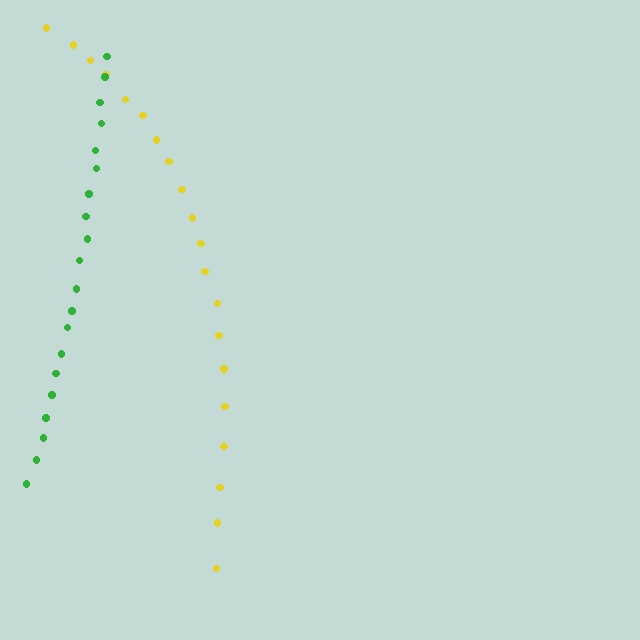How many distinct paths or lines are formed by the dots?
There are 2 distinct paths.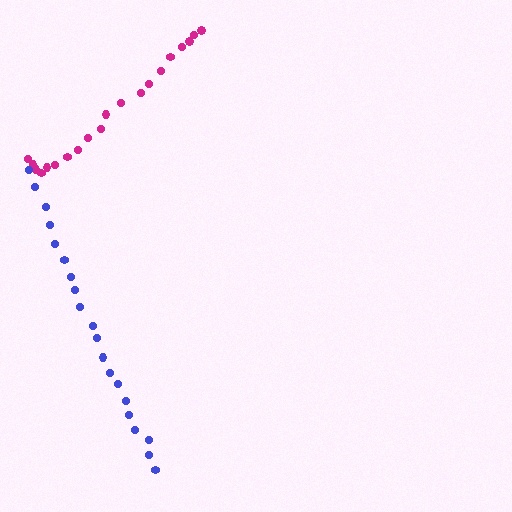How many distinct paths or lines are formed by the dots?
There are 2 distinct paths.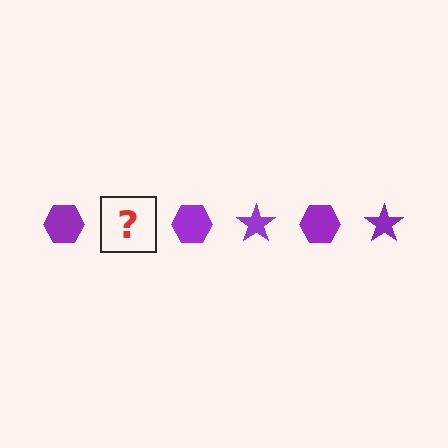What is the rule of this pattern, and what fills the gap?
The rule is that the pattern cycles through hexagon, star shapes in purple. The gap should be filled with a purple star.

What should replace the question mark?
The question mark should be replaced with a purple star.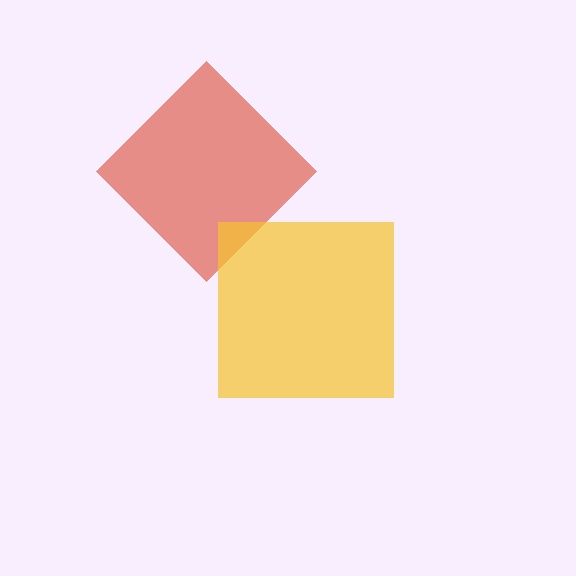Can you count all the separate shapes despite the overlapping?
Yes, there are 2 separate shapes.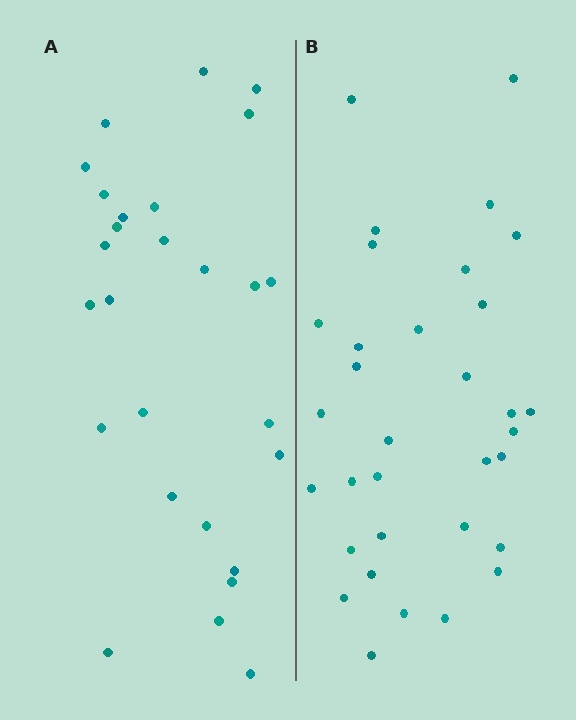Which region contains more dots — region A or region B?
Region B (the right region) has more dots.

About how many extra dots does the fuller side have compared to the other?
Region B has about 6 more dots than region A.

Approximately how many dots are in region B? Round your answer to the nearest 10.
About 30 dots. (The exact count is 33, which rounds to 30.)